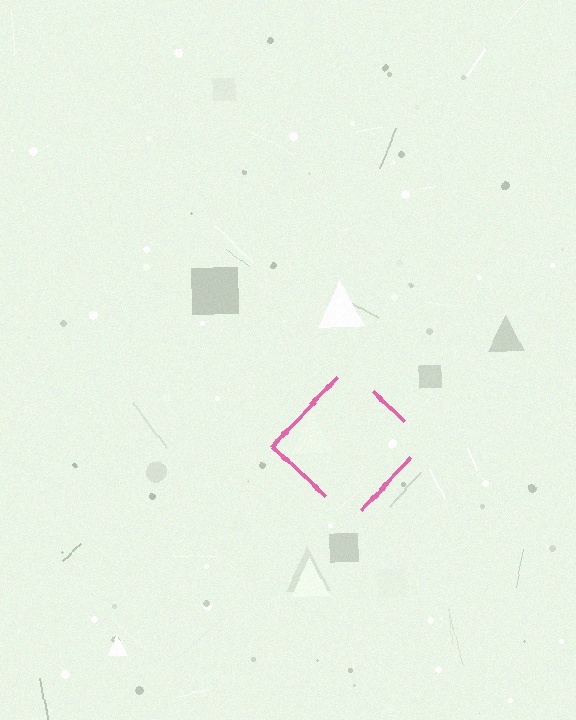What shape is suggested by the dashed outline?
The dashed outline suggests a diamond.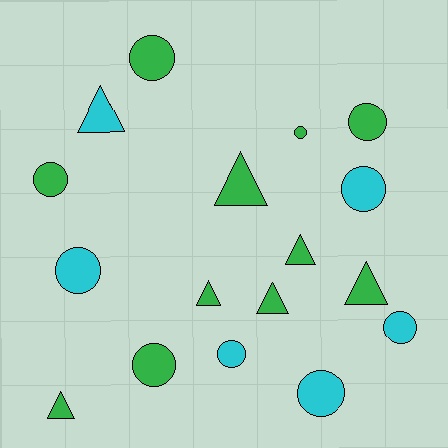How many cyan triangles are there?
There is 1 cyan triangle.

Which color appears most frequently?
Green, with 11 objects.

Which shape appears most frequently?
Circle, with 10 objects.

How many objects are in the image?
There are 17 objects.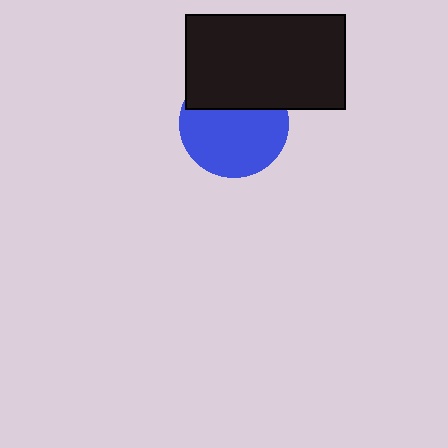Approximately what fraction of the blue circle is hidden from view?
Roughly 33% of the blue circle is hidden behind the black rectangle.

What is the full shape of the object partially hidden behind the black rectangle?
The partially hidden object is a blue circle.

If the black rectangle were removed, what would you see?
You would see the complete blue circle.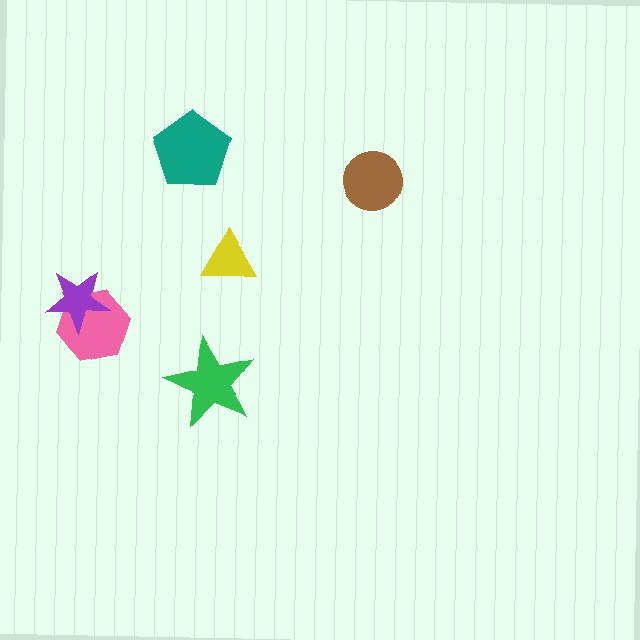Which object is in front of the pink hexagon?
The purple star is in front of the pink hexagon.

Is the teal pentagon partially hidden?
No, no other shape covers it.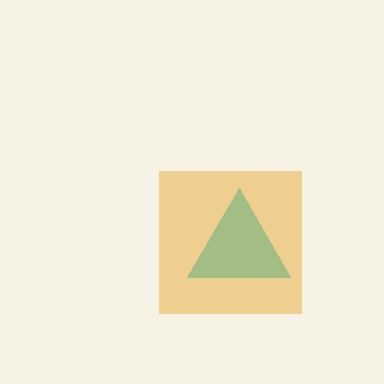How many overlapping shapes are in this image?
There are 2 overlapping shapes in the image.